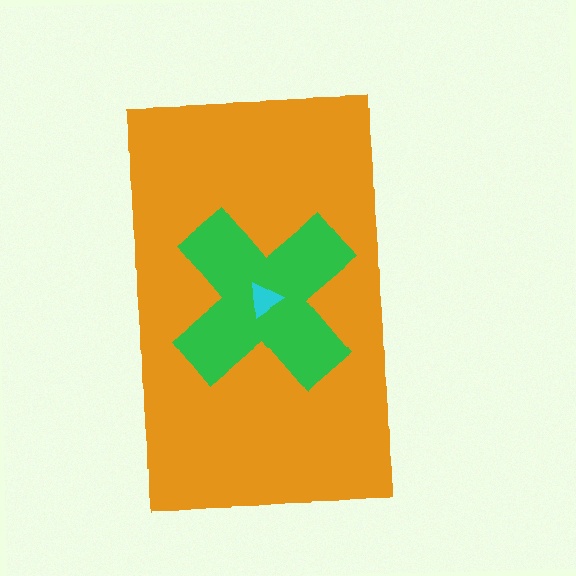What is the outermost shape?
The orange rectangle.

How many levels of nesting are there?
3.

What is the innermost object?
The cyan triangle.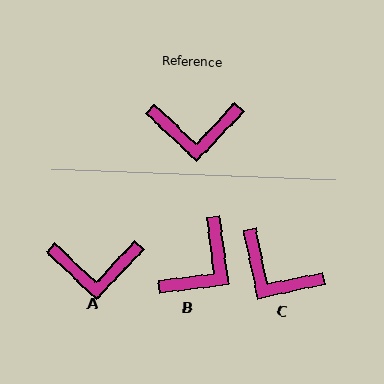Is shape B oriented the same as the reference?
No, it is off by about 51 degrees.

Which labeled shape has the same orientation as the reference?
A.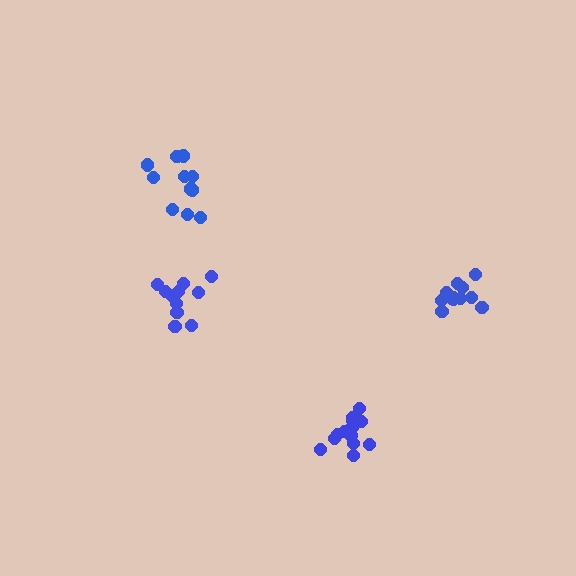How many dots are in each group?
Group 1: 14 dots, Group 2: 12 dots, Group 3: 11 dots, Group 4: 11 dots (48 total).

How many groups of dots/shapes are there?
There are 4 groups.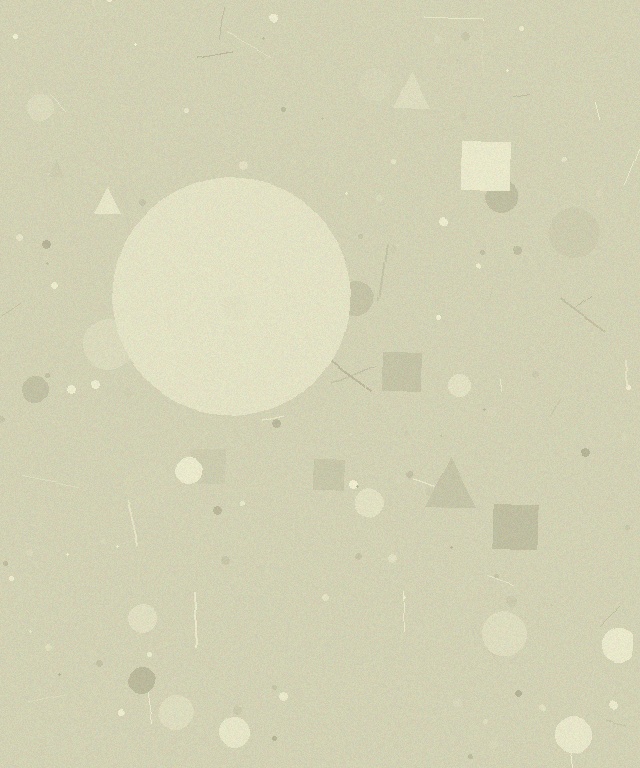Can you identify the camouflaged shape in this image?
The camouflaged shape is a circle.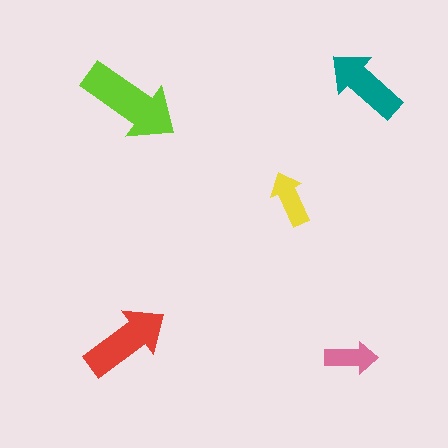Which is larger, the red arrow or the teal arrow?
The red one.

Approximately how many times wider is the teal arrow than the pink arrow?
About 1.5 times wider.